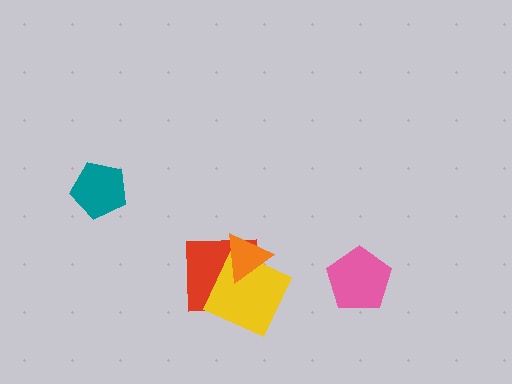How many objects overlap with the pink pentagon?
0 objects overlap with the pink pentagon.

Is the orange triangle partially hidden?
No, no other shape covers it.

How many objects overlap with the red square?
2 objects overlap with the red square.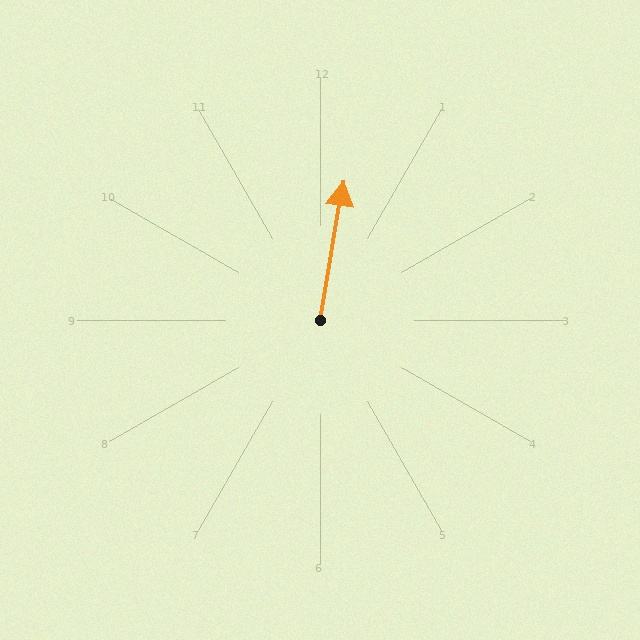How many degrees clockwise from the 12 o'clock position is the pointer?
Approximately 10 degrees.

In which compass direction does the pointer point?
North.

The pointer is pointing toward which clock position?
Roughly 12 o'clock.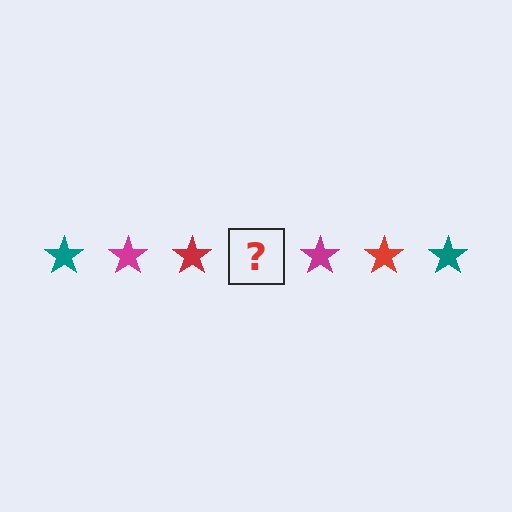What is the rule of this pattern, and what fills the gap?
The rule is that the pattern cycles through teal, magenta, red stars. The gap should be filled with a teal star.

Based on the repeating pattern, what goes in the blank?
The blank should be a teal star.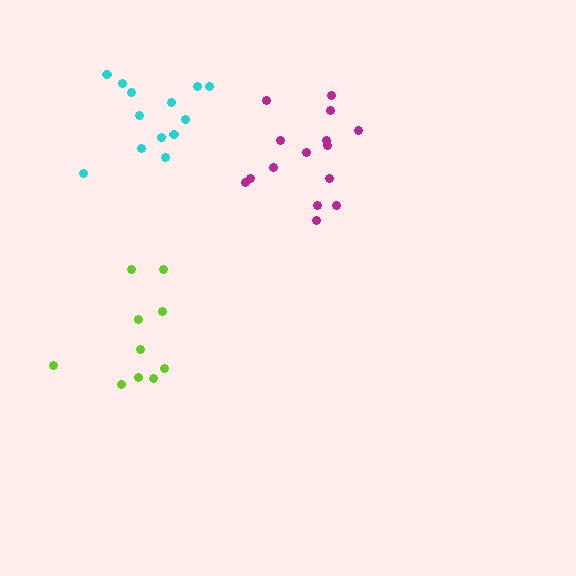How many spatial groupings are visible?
There are 3 spatial groupings.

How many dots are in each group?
Group 1: 10 dots, Group 2: 15 dots, Group 3: 13 dots (38 total).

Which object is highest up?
The cyan cluster is topmost.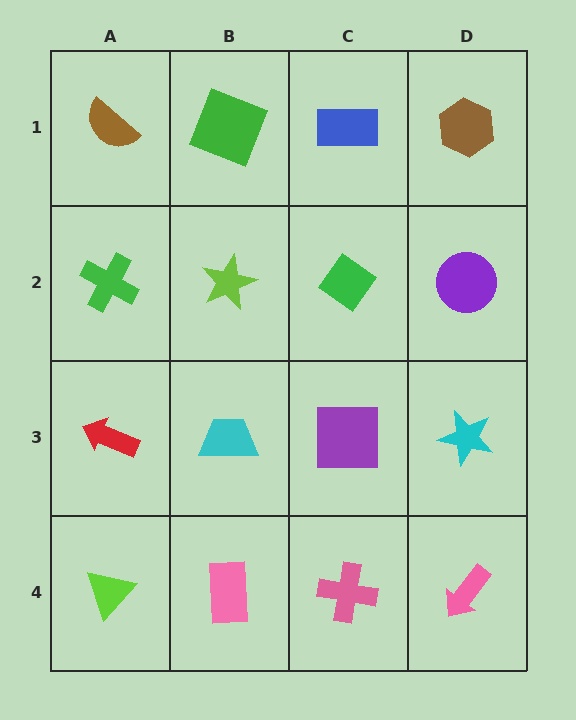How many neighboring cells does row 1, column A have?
2.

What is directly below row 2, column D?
A cyan star.